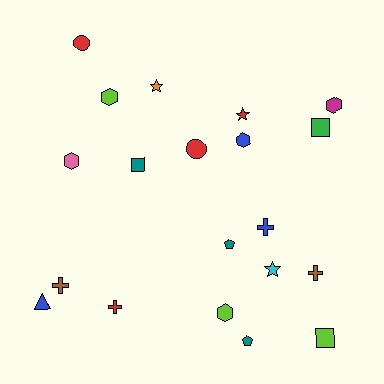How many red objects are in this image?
There are 4 red objects.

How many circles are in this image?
There are 2 circles.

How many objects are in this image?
There are 20 objects.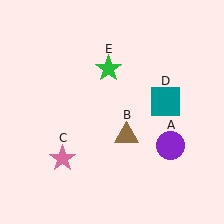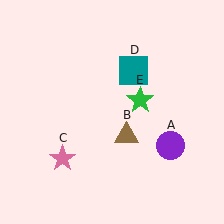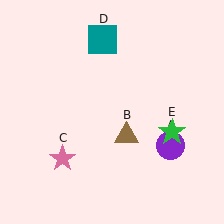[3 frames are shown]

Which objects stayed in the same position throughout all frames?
Purple circle (object A) and brown triangle (object B) and pink star (object C) remained stationary.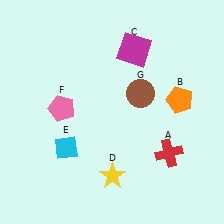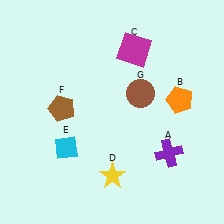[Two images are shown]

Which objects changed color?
A changed from red to purple. F changed from pink to brown.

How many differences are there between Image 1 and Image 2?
There are 2 differences between the two images.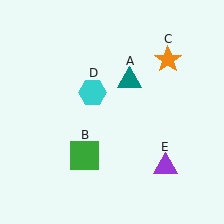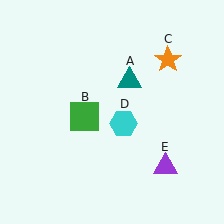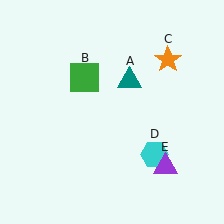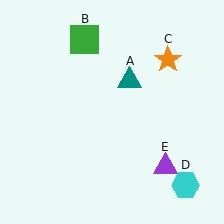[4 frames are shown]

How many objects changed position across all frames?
2 objects changed position: green square (object B), cyan hexagon (object D).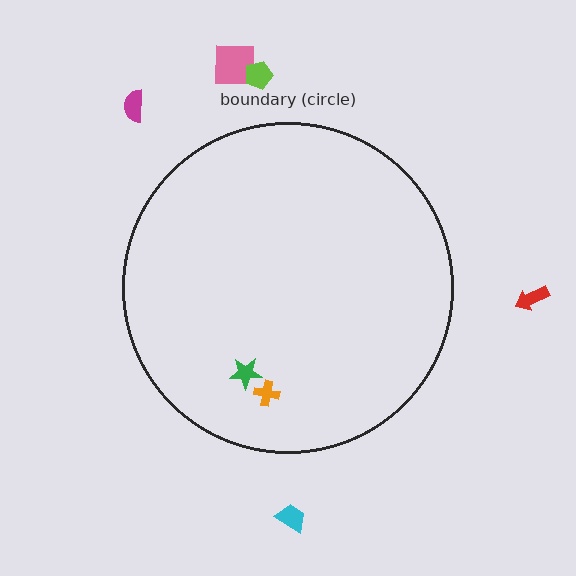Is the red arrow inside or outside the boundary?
Outside.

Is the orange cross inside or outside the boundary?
Inside.